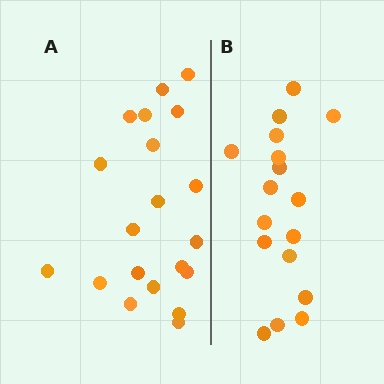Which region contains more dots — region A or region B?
Region A (the left region) has more dots.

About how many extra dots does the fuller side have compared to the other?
Region A has just a few more — roughly 2 or 3 more dots than region B.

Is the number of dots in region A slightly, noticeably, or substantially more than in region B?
Region A has only slightly more — the two regions are fairly close. The ratio is roughly 1.2 to 1.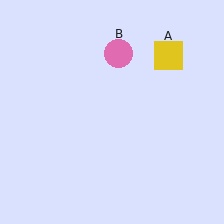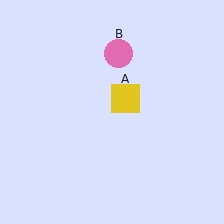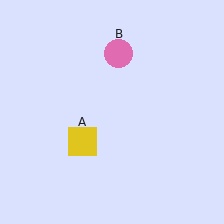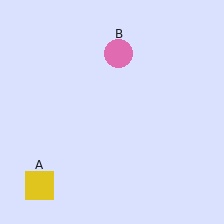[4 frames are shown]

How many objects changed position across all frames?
1 object changed position: yellow square (object A).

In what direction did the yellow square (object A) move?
The yellow square (object A) moved down and to the left.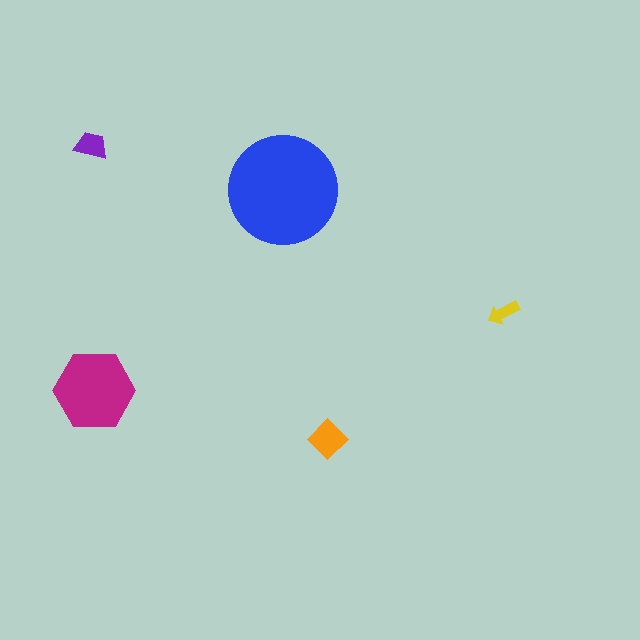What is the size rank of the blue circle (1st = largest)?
1st.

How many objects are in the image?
There are 5 objects in the image.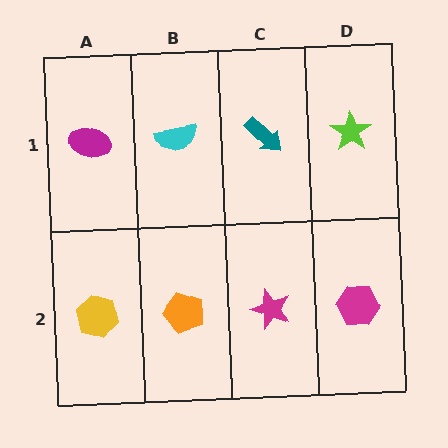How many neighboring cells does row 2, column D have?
2.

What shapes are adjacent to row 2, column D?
A lime star (row 1, column D), a magenta star (row 2, column C).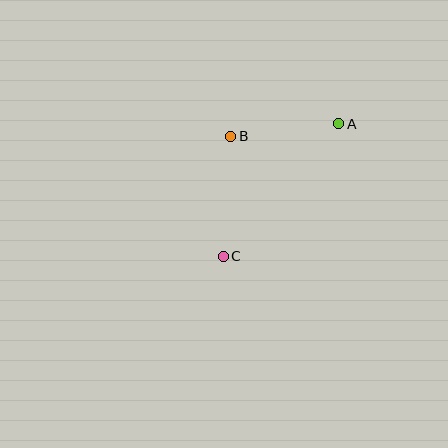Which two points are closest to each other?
Points A and B are closest to each other.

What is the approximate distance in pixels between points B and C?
The distance between B and C is approximately 120 pixels.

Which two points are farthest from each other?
Points A and C are farthest from each other.